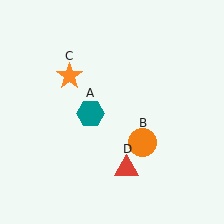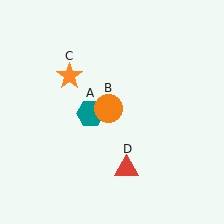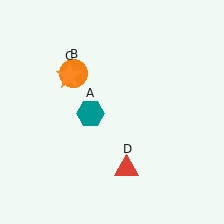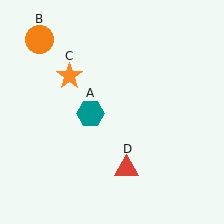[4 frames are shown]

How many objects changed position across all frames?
1 object changed position: orange circle (object B).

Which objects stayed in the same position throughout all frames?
Teal hexagon (object A) and orange star (object C) and red triangle (object D) remained stationary.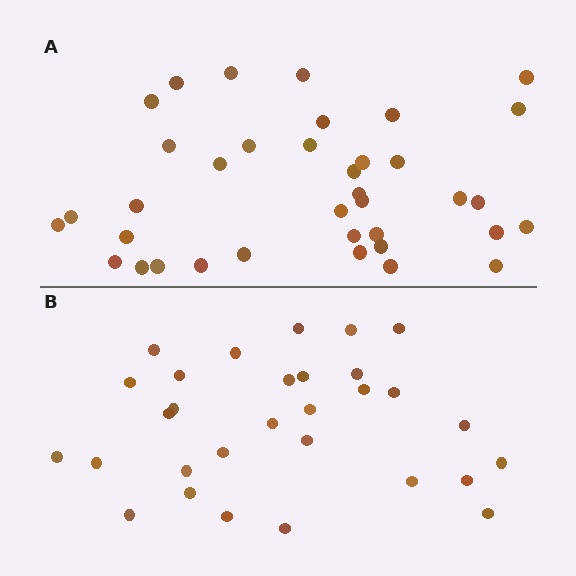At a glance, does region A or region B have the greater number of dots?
Region A (the top region) has more dots.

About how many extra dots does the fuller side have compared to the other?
Region A has roughly 8 or so more dots than region B.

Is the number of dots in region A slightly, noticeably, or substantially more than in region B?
Region A has only slightly more — the two regions are fairly close. The ratio is roughly 1.2 to 1.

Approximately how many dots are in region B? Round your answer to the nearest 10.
About 30 dots.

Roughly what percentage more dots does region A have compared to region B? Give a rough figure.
About 25% more.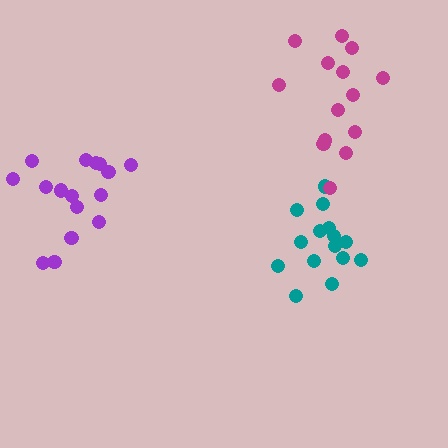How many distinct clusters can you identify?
There are 3 distinct clusters.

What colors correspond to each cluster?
The clusters are colored: teal, purple, magenta.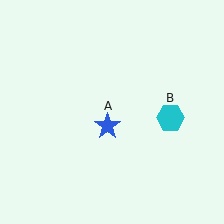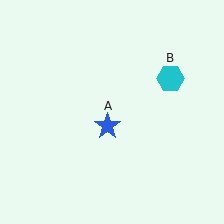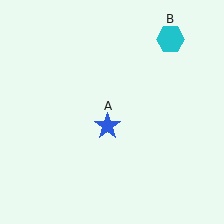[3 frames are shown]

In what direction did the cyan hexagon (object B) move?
The cyan hexagon (object B) moved up.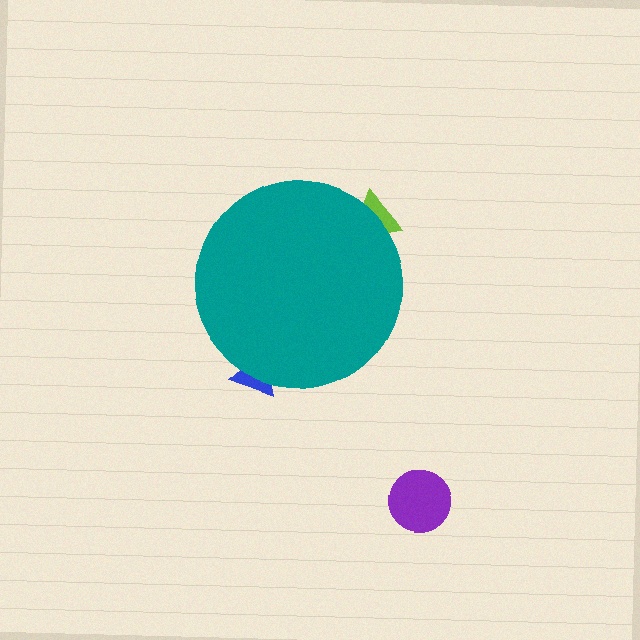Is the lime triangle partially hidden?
Yes, the lime triangle is partially hidden behind the teal circle.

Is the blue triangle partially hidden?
Yes, the blue triangle is partially hidden behind the teal circle.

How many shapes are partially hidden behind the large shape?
2 shapes are partially hidden.